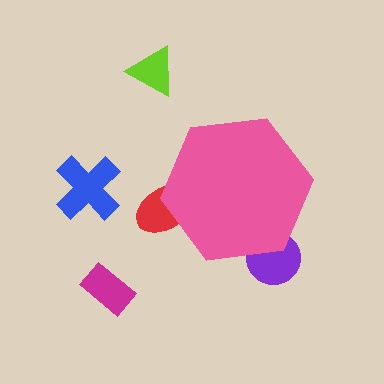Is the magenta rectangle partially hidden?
No, the magenta rectangle is fully visible.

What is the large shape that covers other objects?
A pink hexagon.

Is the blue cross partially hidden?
No, the blue cross is fully visible.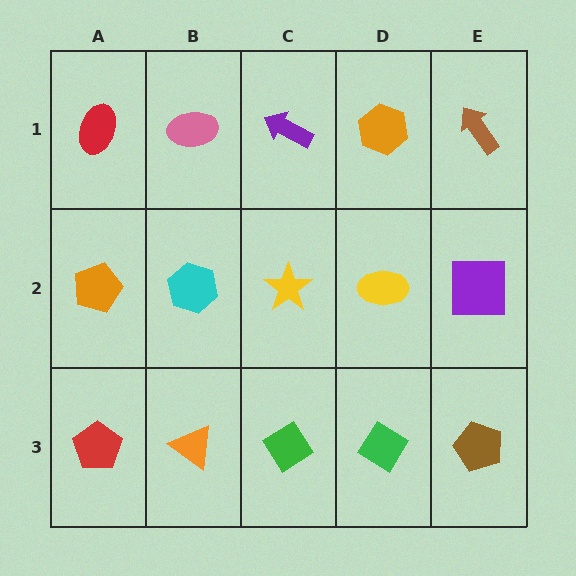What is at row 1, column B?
A pink ellipse.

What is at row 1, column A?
A red ellipse.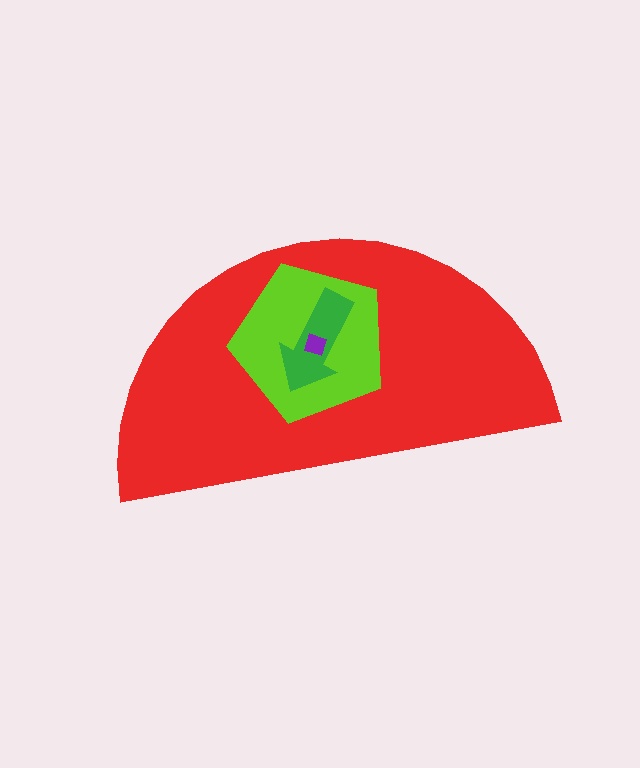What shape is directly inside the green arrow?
The purple diamond.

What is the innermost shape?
The purple diamond.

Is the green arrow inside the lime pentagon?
Yes.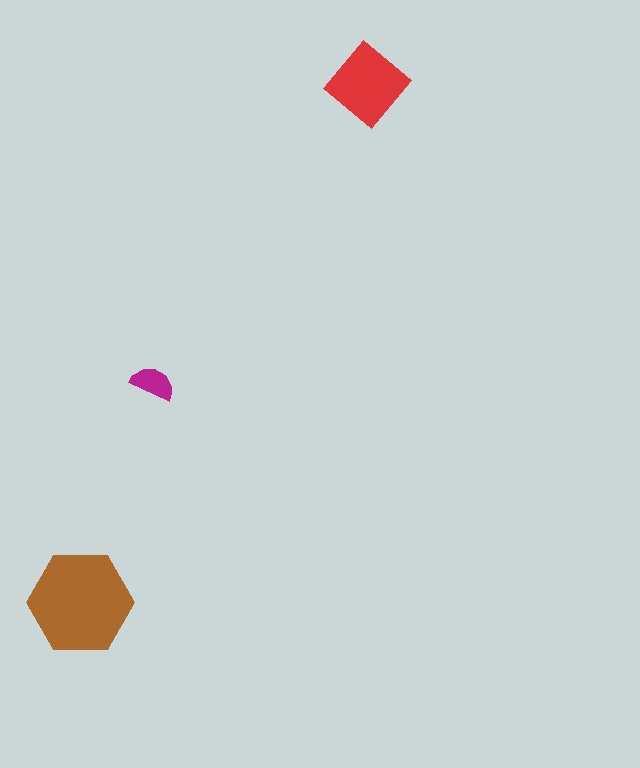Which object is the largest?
The brown hexagon.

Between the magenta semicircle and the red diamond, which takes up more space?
The red diamond.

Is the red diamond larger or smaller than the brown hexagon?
Smaller.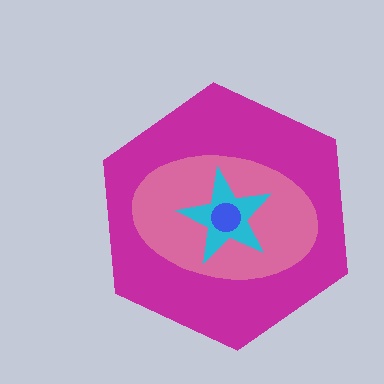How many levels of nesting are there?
4.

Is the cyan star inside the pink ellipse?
Yes.